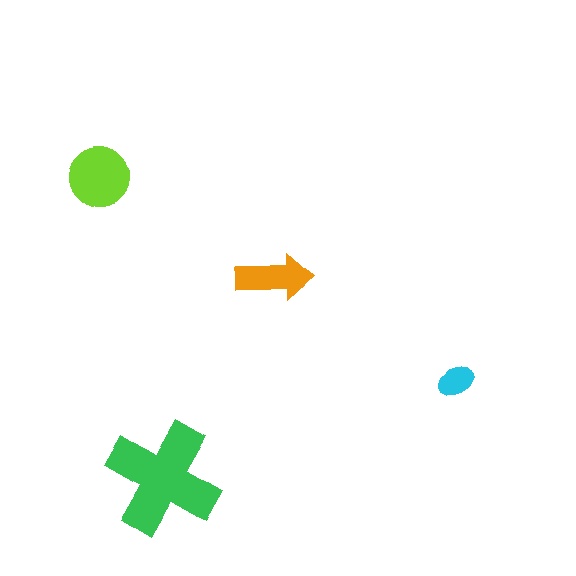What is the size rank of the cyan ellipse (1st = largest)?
4th.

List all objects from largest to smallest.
The green cross, the lime circle, the orange arrow, the cyan ellipse.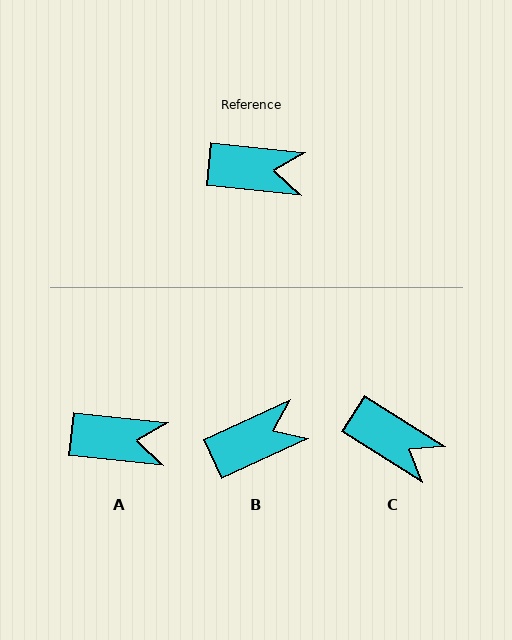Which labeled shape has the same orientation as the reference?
A.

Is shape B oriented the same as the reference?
No, it is off by about 31 degrees.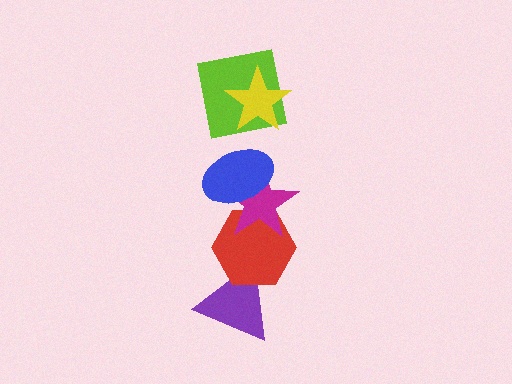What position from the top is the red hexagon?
The red hexagon is 5th from the top.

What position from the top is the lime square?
The lime square is 2nd from the top.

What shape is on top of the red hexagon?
The magenta star is on top of the red hexagon.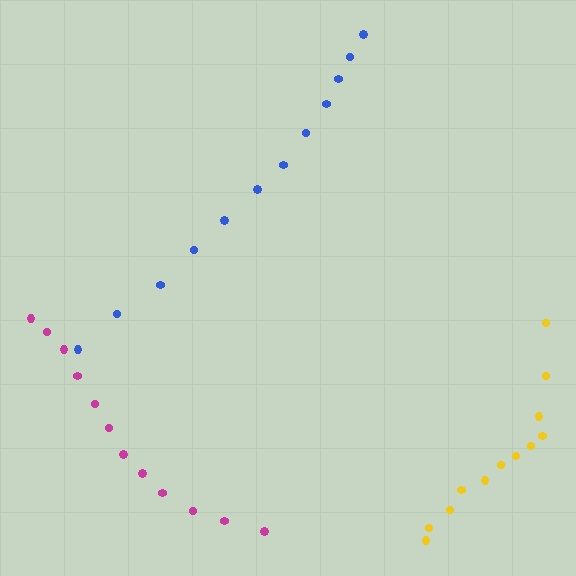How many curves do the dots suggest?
There are 3 distinct paths.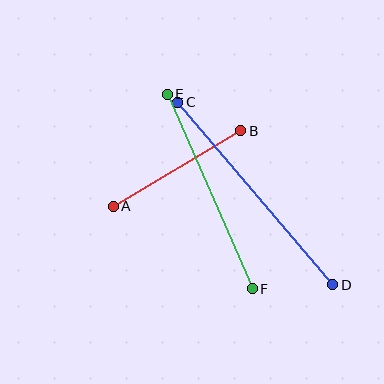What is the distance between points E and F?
The distance is approximately 212 pixels.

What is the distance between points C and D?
The distance is approximately 240 pixels.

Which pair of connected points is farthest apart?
Points C and D are farthest apart.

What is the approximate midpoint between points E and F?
The midpoint is at approximately (210, 192) pixels.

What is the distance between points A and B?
The distance is approximately 148 pixels.